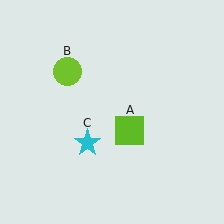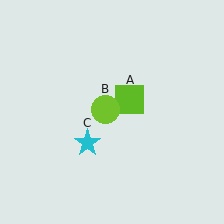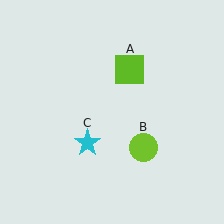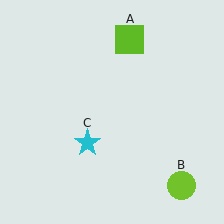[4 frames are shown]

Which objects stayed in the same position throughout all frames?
Cyan star (object C) remained stationary.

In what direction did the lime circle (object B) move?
The lime circle (object B) moved down and to the right.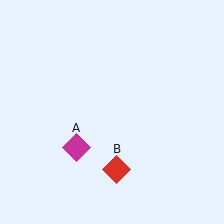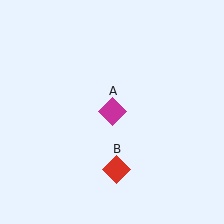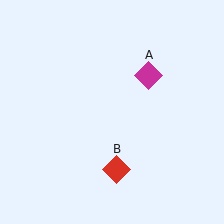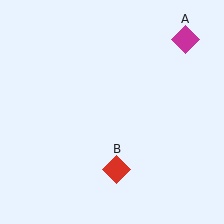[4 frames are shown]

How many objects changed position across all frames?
1 object changed position: magenta diamond (object A).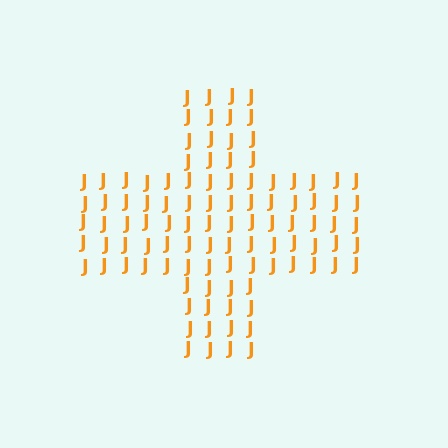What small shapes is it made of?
It is made of small letter J's.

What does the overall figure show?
The overall figure shows a cross.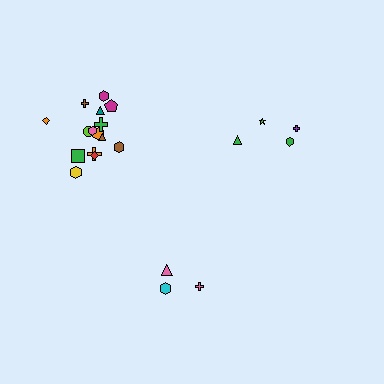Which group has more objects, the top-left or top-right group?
The top-left group.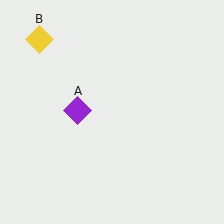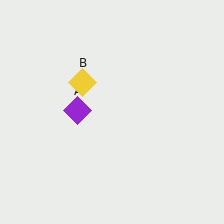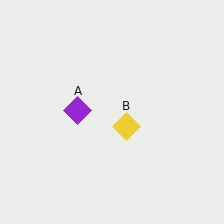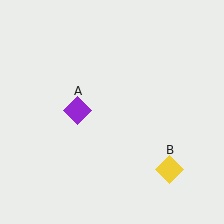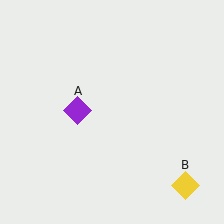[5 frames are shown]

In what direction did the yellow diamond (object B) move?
The yellow diamond (object B) moved down and to the right.